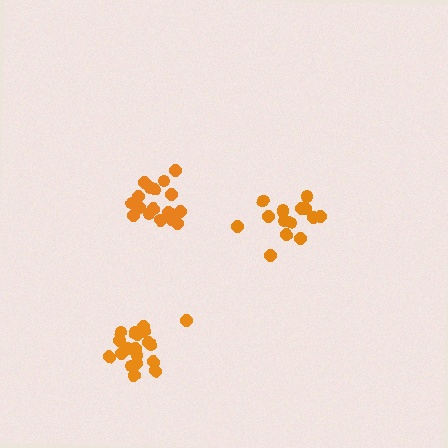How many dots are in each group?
Group 1: 15 dots, Group 2: 20 dots, Group 3: 19 dots (54 total).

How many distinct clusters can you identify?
There are 3 distinct clusters.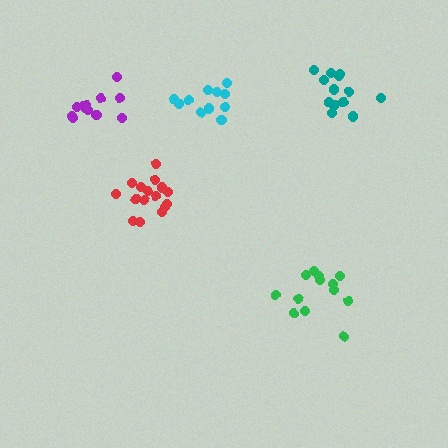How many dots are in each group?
Group 1: 16 dots, Group 2: 11 dots, Group 3: 13 dots, Group 4: 12 dots, Group 5: 13 dots (65 total).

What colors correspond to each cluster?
The clusters are colored: red, cyan, green, purple, teal.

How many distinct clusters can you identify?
There are 5 distinct clusters.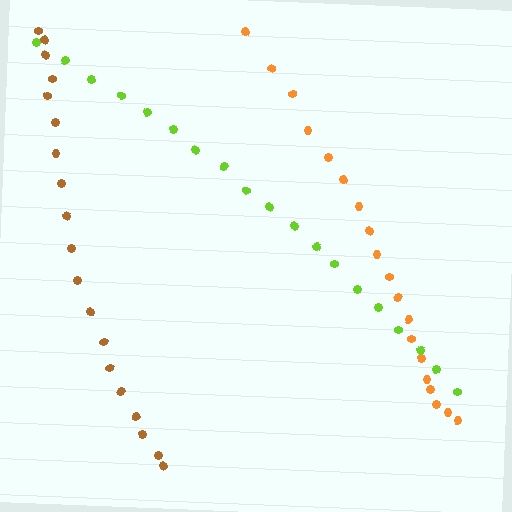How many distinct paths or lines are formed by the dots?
There are 3 distinct paths.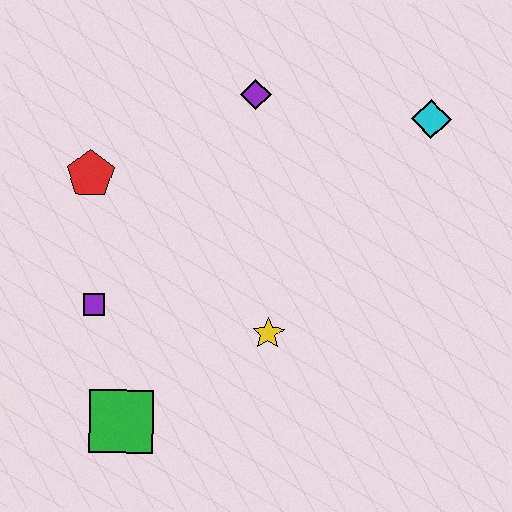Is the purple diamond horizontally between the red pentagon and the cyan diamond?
Yes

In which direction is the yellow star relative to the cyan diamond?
The yellow star is below the cyan diamond.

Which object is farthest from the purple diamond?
The green square is farthest from the purple diamond.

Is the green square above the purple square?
No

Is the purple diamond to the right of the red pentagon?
Yes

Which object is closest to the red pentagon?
The purple square is closest to the red pentagon.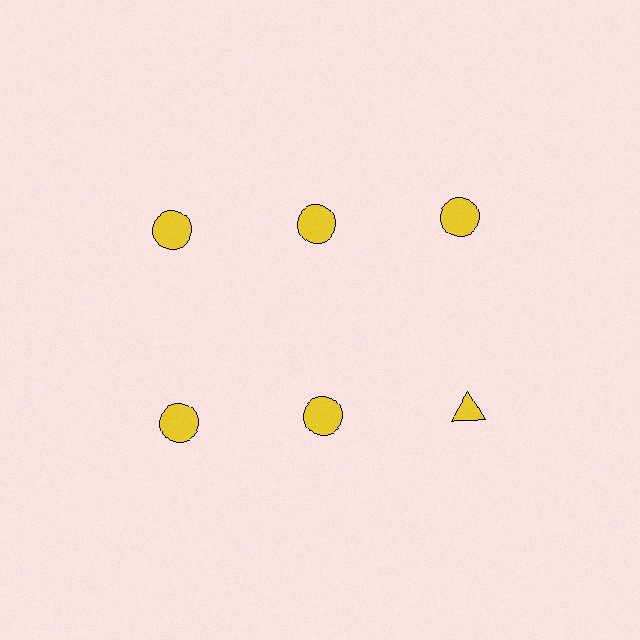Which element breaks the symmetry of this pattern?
The yellow triangle in the second row, center column breaks the symmetry. All other shapes are yellow circles.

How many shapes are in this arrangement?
There are 6 shapes arranged in a grid pattern.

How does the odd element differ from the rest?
It has a different shape: triangle instead of circle.